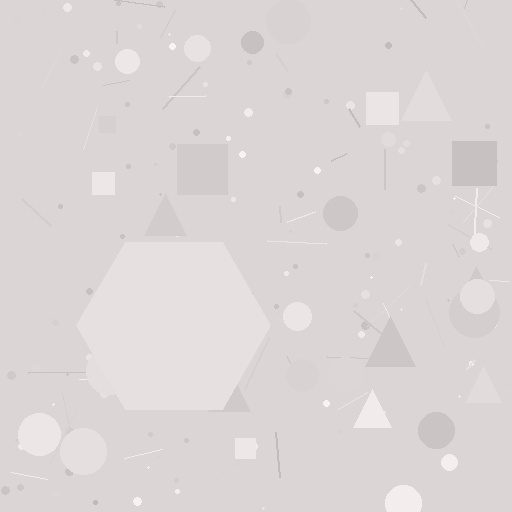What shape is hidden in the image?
A hexagon is hidden in the image.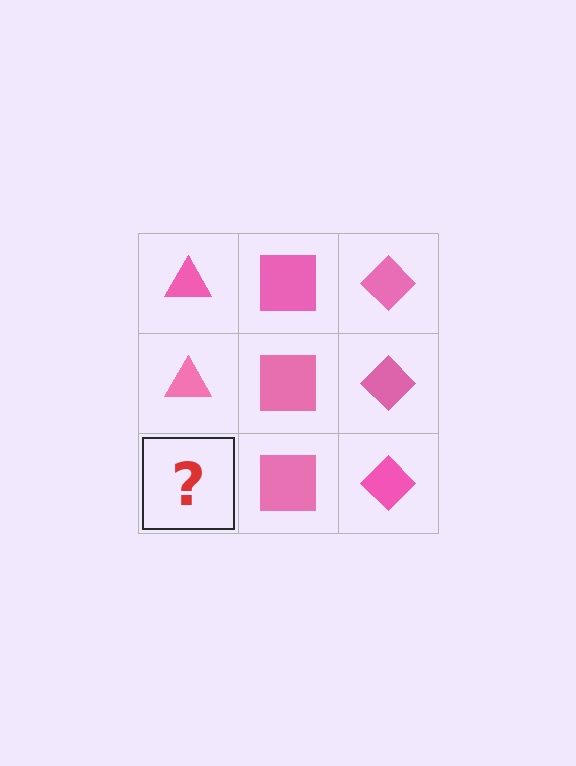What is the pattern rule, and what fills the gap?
The rule is that each column has a consistent shape. The gap should be filled with a pink triangle.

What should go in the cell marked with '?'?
The missing cell should contain a pink triangle.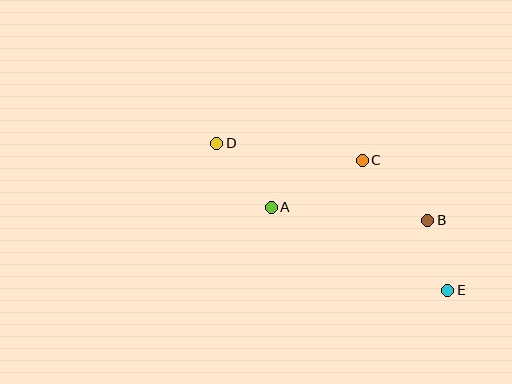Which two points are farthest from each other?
Points D and E are farthest from each other.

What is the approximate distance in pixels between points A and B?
The distance between A and B is approximately 157 pixels.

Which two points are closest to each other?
Points B and E are closest to each other.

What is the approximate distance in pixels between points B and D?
The distance between B and D is approximately 225 pixels.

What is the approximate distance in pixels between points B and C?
The distance between B and C is approximately 89 pixels.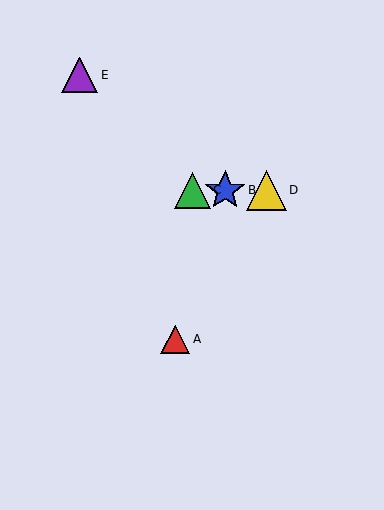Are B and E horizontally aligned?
No, B is at y≈190 and E is at y≈75.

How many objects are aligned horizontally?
3 objects (B, C, D) are aligned horizontally.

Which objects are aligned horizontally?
Objects B, C, D are aligned horizontally.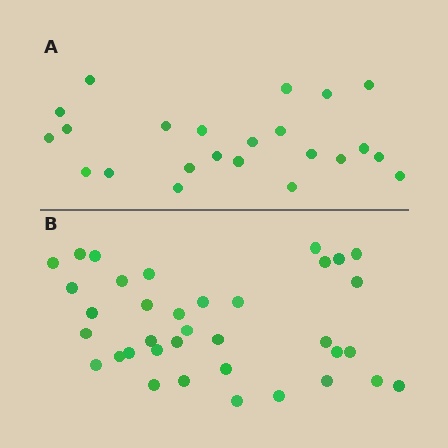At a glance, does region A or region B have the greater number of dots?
Region B (the bottom region) has more dots.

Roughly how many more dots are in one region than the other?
Region B has approximately 15 more dots than region A.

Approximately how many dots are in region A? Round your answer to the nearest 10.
About 20 dots. (The exact count is 23, which rounds to 20.)